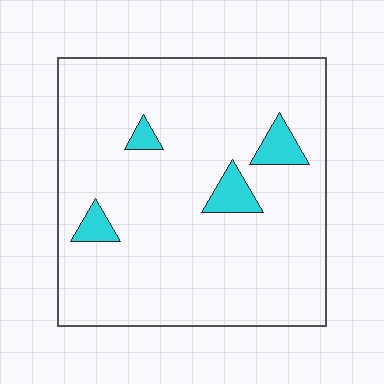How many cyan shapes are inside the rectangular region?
4.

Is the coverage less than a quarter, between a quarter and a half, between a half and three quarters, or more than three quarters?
Less than a quarter.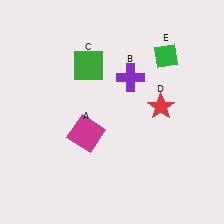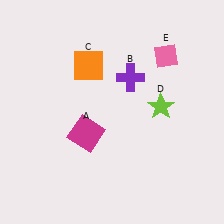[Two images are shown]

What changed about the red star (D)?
In Image 1, D is red. In Image 2, it changed to lime.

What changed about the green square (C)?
In Image 1, C is green. In Image 2, it changed to orange.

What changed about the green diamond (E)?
In Image 1, E is green. In Image 2, it changed to pink.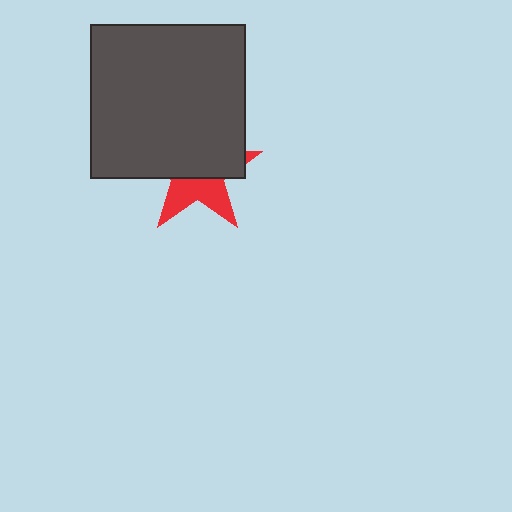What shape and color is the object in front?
The object in front is a dark gray square.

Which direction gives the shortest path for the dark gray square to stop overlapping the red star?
Moving up gives the shortest separation.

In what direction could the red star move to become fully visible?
The red star could move down. That would shift it out from behind the dark gray square entirely.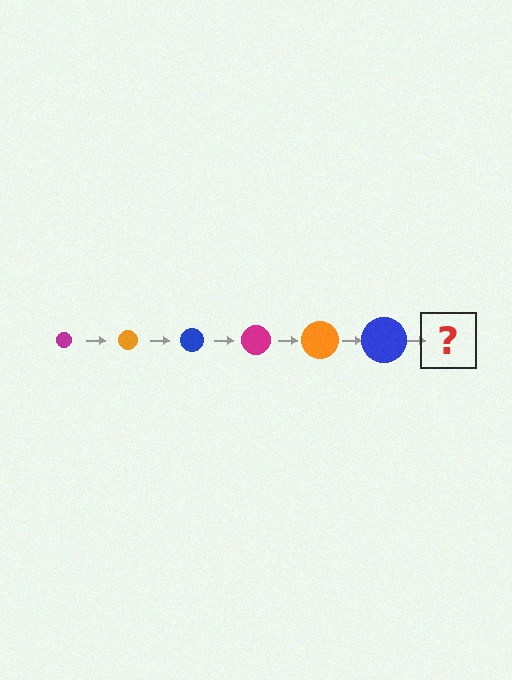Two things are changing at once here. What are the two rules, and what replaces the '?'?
The two rules are that the circle grows larger each step and the color cycles through magenta, orange, and blue. The '?' should be a magenta circle, larger than the previous one.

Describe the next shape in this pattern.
It should be a magenta circle, larger than the previous one.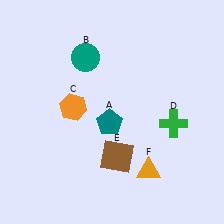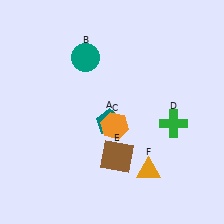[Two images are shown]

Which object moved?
The orange hexagon (C) moved right.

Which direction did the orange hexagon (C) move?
The orange hexagon (C) moved right.